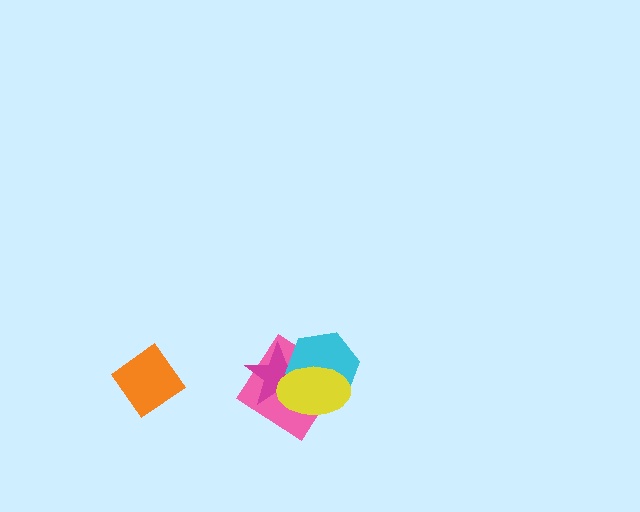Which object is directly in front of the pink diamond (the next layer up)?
The magenta star is directly in front of the pink diamond.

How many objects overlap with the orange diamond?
0 objects overlap with the orange diamond.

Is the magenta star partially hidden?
Yes, it is partially covered by another shape.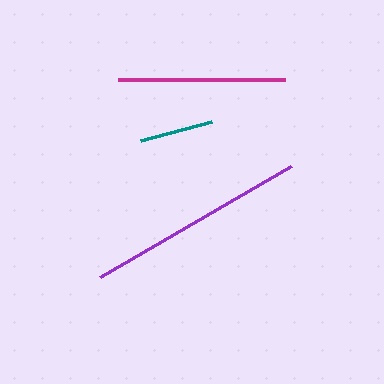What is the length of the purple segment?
The purple segment is approximately 221 pixels long.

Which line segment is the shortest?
The teal line is the shortest at approximately 74 pixels.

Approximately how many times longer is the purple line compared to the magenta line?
The purple line is approximately 1.3 times the length of the magenta line.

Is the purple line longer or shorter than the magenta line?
The purple line is longer than the magenta line.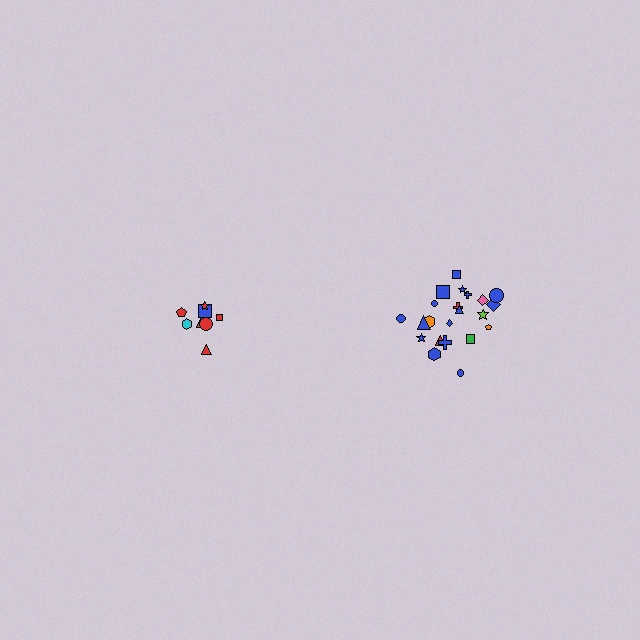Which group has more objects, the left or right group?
The right group.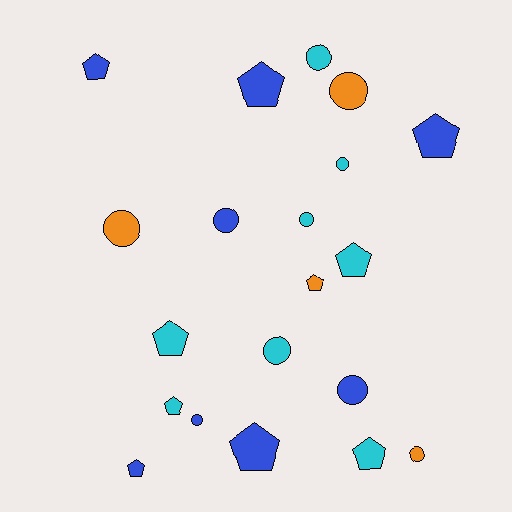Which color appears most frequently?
Cyan, with 8 objects.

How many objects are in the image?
There are 20 objects.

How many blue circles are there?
There are 3 blue circles.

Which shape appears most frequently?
Pentagon, with 10 objects.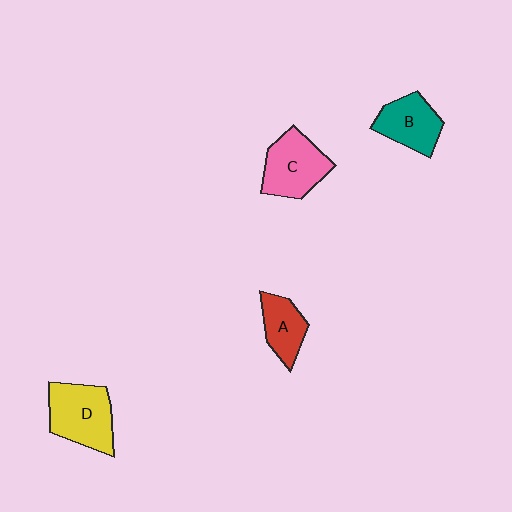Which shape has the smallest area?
Shape A (red).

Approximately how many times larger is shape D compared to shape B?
Approximately 1.3 times.